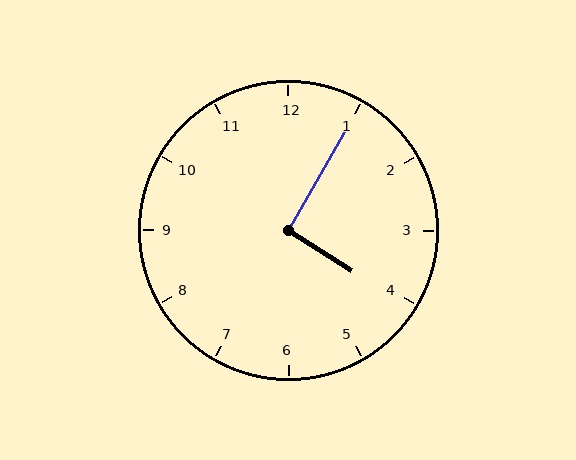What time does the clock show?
4:05.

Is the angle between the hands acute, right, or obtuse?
It is right.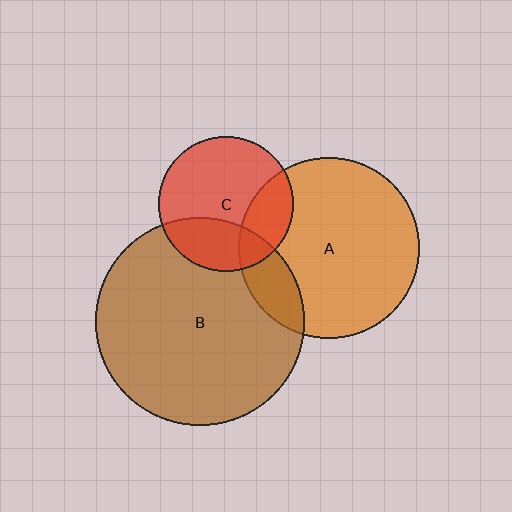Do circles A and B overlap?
Yes.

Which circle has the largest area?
Circle B (brown).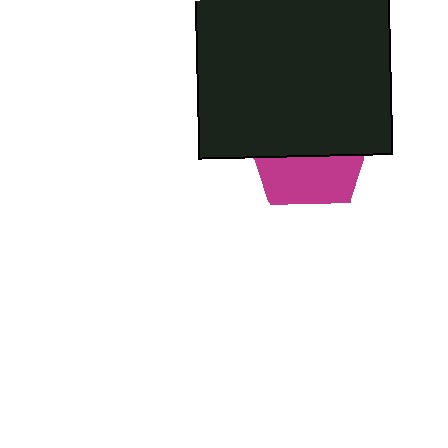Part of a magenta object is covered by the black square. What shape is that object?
It is a pentagon.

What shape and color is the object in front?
The object in front is a black square.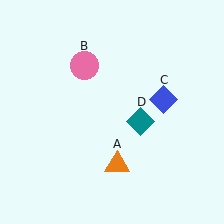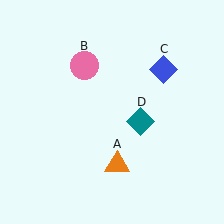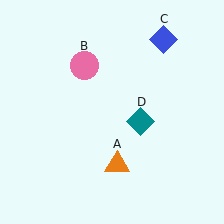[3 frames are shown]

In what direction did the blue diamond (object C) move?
The blue diamond (object C) moved up.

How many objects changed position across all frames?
1 object changed position: blue diamond (object C).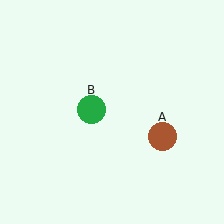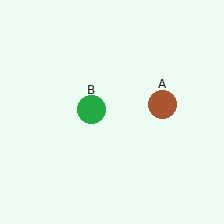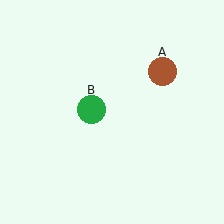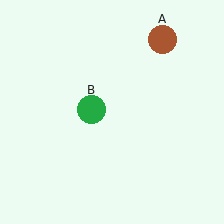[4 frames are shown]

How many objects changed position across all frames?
1 object changed position: brown circle (object A).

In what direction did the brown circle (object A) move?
The brown circle (object A) moved up.